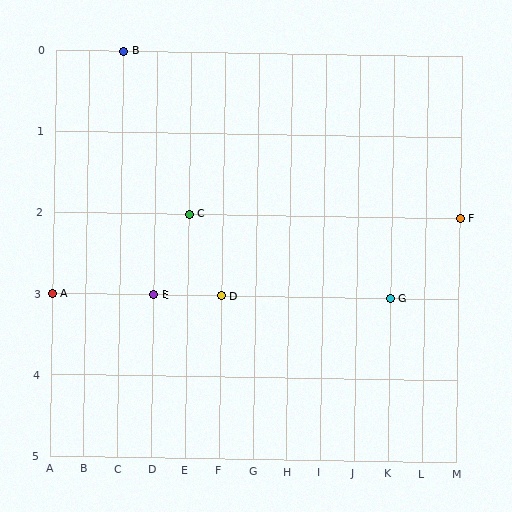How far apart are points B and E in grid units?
Points B and E are 1 column and 3 rows apart (about 3.2 grid units diagonally).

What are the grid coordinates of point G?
Point G is at grid coordinates (K, 3).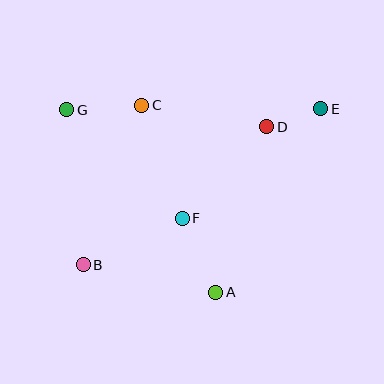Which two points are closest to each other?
Points D and E are closest to each other.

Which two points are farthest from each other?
Points B and E are farthest from each other.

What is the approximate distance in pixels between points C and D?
The distance between C and D is approximately 127 pixels.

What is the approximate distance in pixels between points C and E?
The distance between C and E is approximately 179 pixels.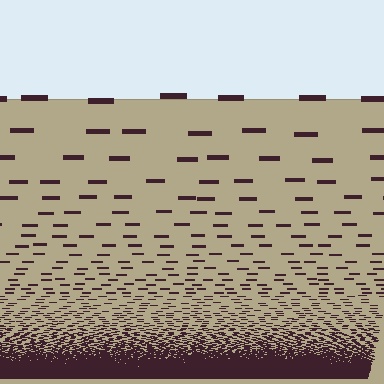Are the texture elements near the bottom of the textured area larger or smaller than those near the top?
Smaller. The gradient is inverted — elements near the bottom are smaller and denser.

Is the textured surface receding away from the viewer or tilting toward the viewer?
The surface appears to tilt toward the viewer. Texture elements get larger and sparser toward the top.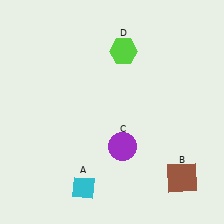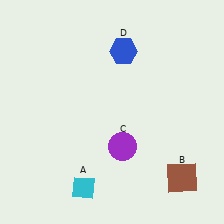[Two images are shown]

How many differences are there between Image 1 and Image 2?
There is 1 difference between the two images.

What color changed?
The hexagon (D) changed from lime in Image 1 to blue in Image 2.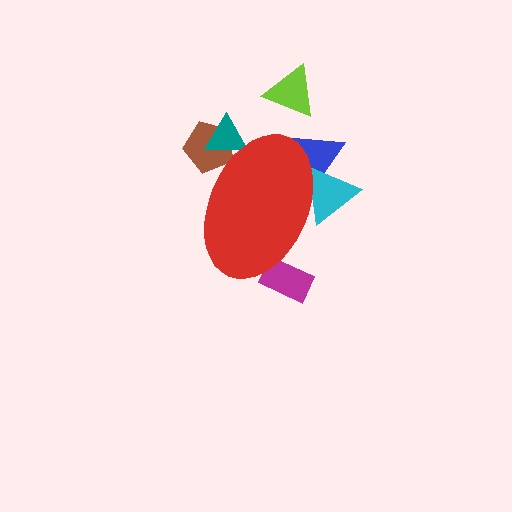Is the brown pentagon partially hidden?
Yes, the brown pentagon is partially hidden behind the red ellipse.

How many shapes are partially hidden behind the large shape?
5 shapes are partially hidden.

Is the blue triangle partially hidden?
Yes, the blue triangle is partially hidden behind the red ellipse.